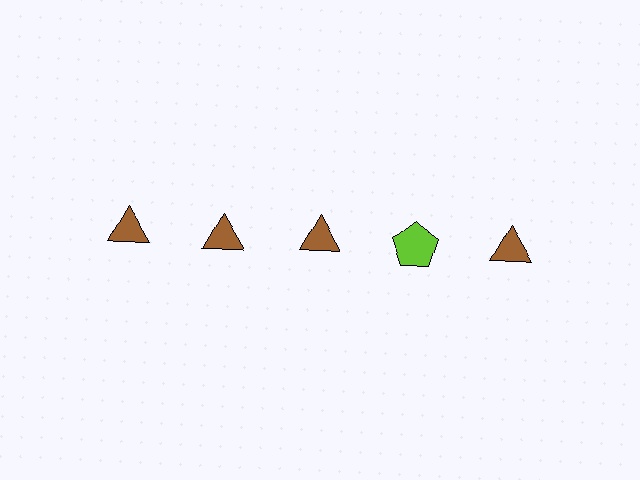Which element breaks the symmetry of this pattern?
The lime pentagon in the top row, second from right column breaks the symmetry. All other shapes are brown triangles.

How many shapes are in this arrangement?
There are 5 shapes arranged in a grid pattern.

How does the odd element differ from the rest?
It differs in both color (lime instead of brown) and shape (pentagon instead of triangle).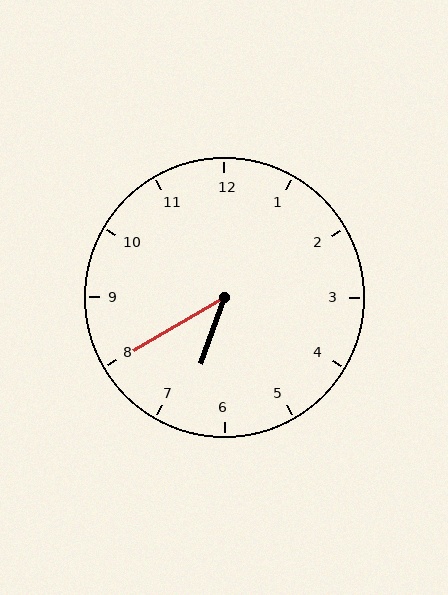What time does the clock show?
6:40.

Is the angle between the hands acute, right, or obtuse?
It is acute.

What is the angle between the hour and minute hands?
Approximately 40 degrees.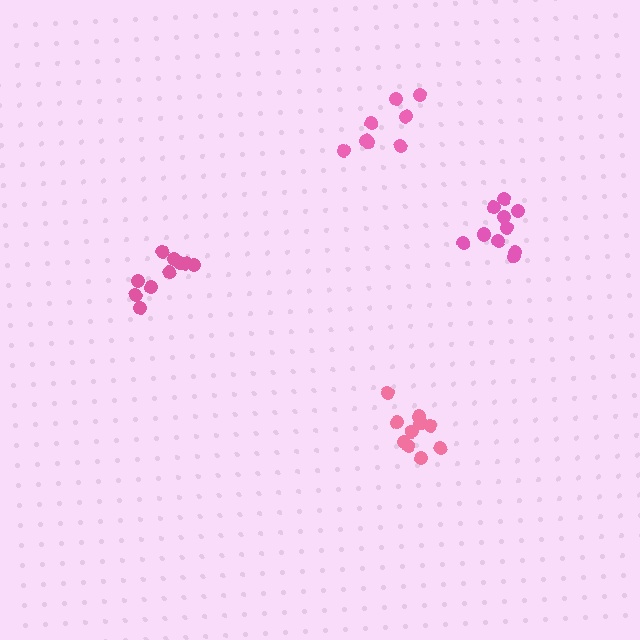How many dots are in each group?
Group 1: 10 dots, Group 2: 8 dots, Group 3: 10 dots, Group 4: 10 dots (38 total).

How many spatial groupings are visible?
There are 4 spatial groupings.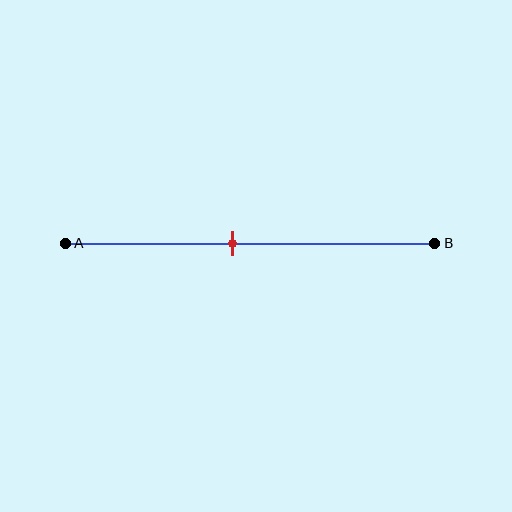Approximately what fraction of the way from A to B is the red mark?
The red mark is approximately 45% of the way from A to B.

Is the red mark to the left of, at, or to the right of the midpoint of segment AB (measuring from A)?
The red mark is to the left of the midpoint of segment AB.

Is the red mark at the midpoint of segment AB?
No, the mark is at about 45% from A, not at the 50% midpoint.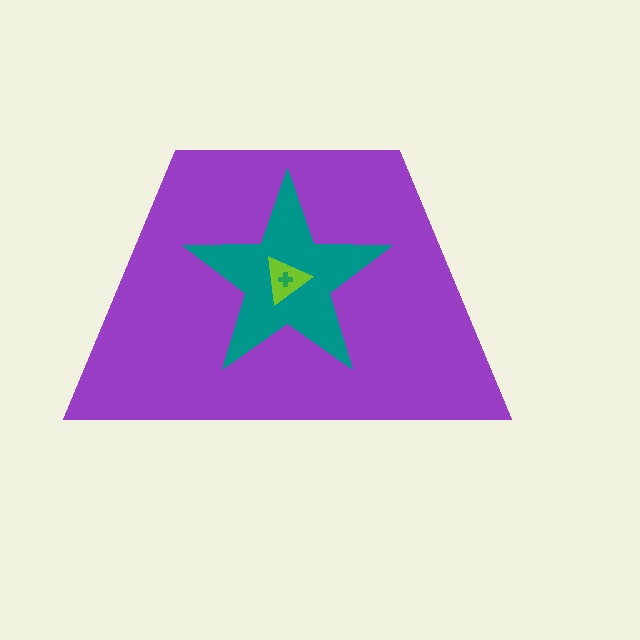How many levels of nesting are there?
4.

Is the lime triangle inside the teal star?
Yes.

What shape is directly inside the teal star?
The lime triangle.